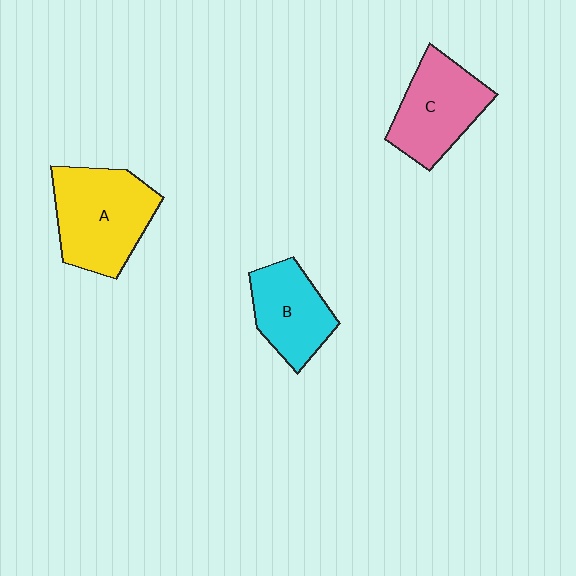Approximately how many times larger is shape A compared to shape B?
Approximately 1.4 times.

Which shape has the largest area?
Shape A (yellow).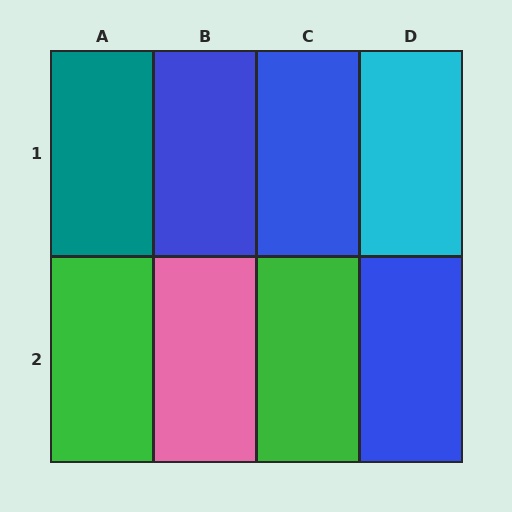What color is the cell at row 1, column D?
Cyan.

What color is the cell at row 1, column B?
Blue.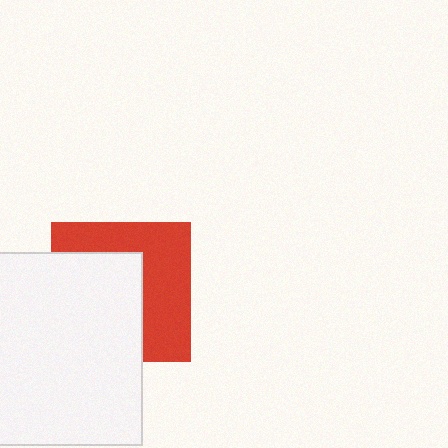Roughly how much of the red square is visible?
About half of it is visible (roughly 48%).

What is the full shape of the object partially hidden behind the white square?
The partially hidden object is a red square.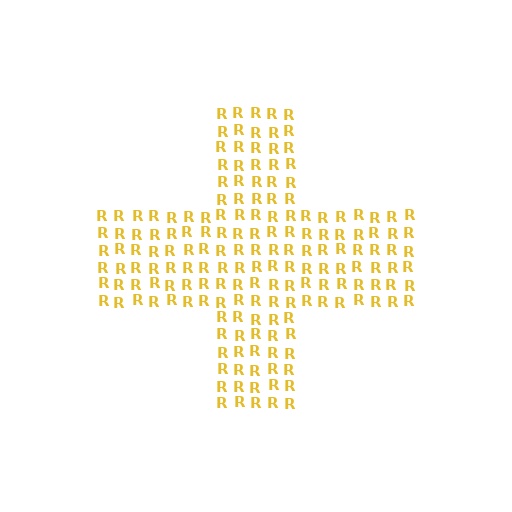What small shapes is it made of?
It is made of small letter R's.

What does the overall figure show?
The overall figure shows a cross.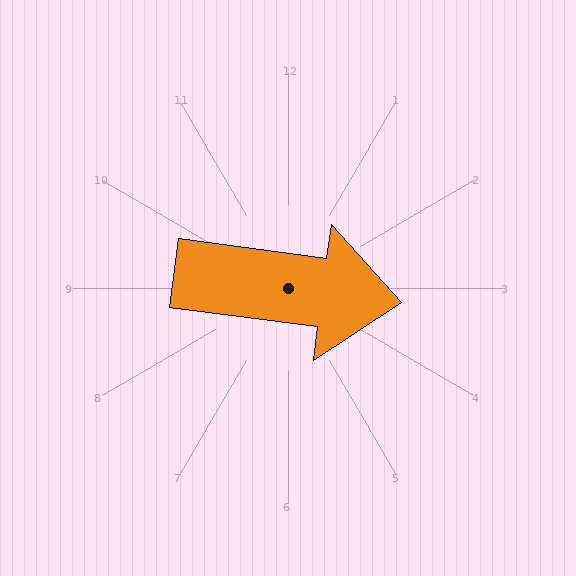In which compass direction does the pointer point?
East.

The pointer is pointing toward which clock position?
Roughly 3 o'clock.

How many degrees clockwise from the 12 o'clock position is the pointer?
Approximately 97 degrees.